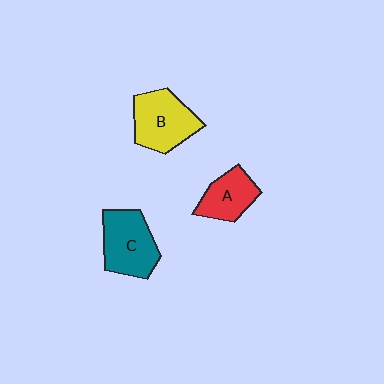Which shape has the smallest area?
Shape A (red).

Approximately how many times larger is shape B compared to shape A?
Approximately 1.4 times.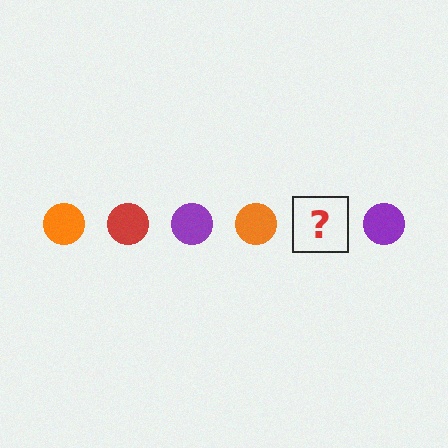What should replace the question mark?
The question mark should be replaced with a red circle.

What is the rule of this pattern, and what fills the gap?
The rule is that the pattern cycles through orange, red, purple circles. The gap should be filled with a red circle.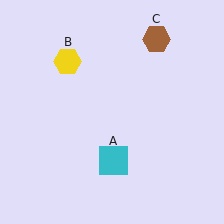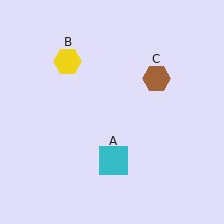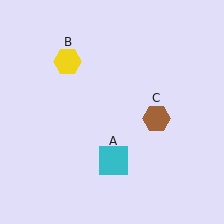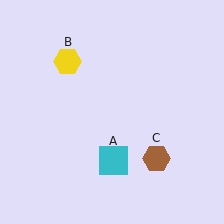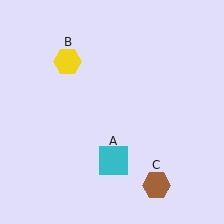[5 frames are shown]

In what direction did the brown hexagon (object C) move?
The brown hexagon (object C) moved down.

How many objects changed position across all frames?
1 object changed position: brown hexagon (object C).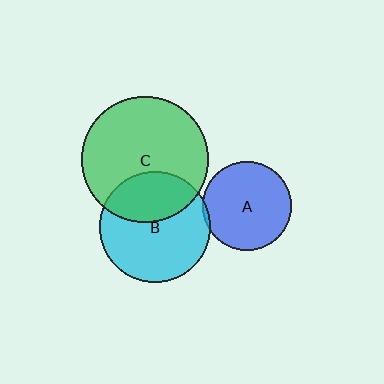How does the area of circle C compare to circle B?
Approximately 1.3 times.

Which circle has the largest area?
Circle C (green).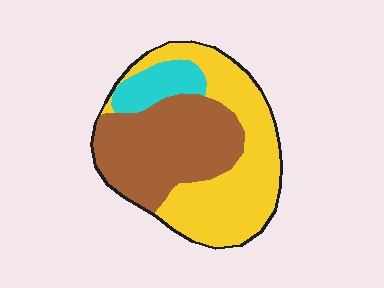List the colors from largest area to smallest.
From largest to smallest: yellow, brown, cyan.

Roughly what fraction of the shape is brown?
Brown takes up about two fifths (2/5) of the shape.